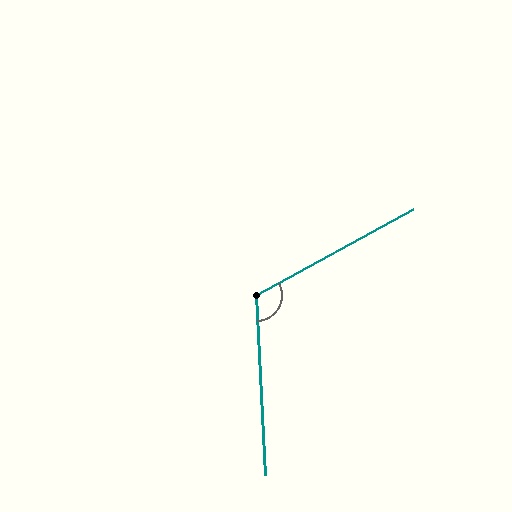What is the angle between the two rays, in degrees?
Approximately 116 degrees.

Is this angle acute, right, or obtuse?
It is obtuse.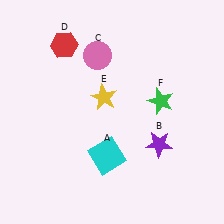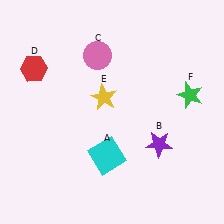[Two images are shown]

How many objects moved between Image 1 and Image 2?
2 objects moved between the two images.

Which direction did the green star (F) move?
The green star (F) moved right.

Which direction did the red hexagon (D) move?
The red hexagon (D) moved left.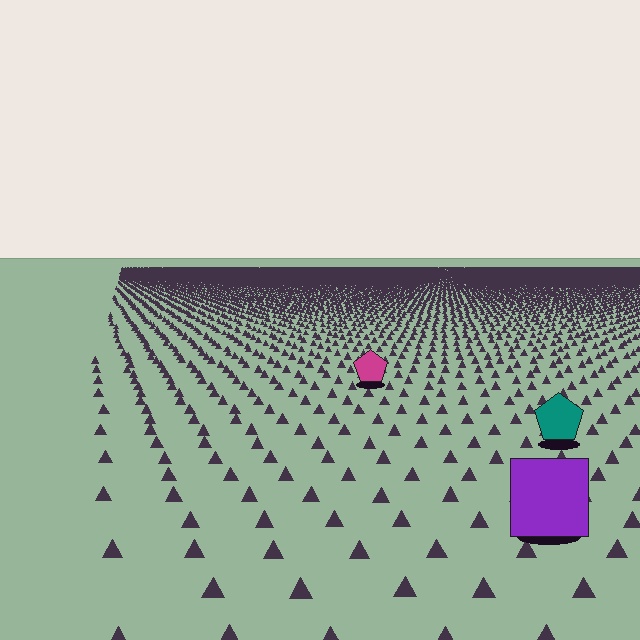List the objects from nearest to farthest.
From nearest to farthest: the purple square, the teal pentagon, the magenta pentagon.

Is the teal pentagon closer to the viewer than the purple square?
No. The purple square is closer — you can tell from the texture gradient: the ground texture is coarser near it.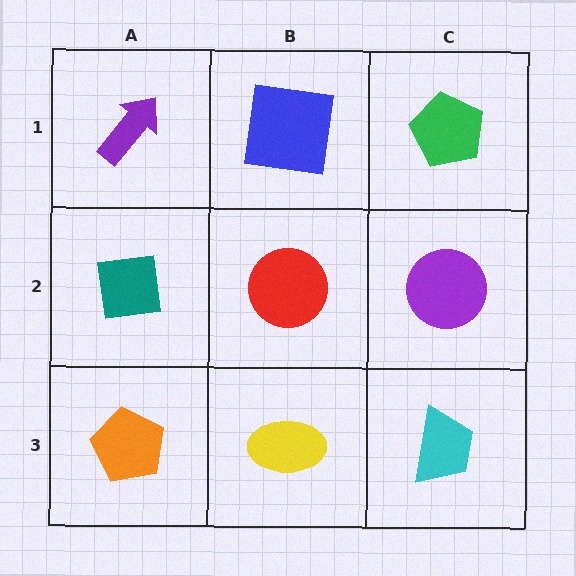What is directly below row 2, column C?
A cyan trapezoid.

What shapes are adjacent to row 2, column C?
A green pentagon (row 1, column C), a cyan trapezoid (row 3, column C), a red circle (row 2, column B).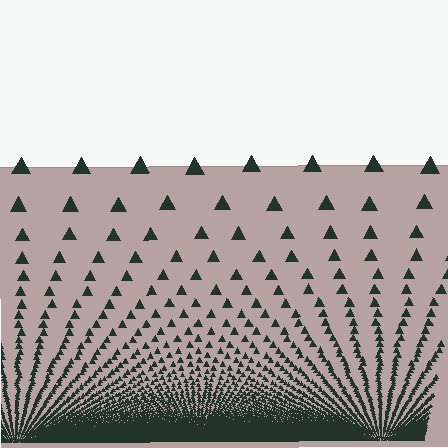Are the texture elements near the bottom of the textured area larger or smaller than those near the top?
Smaller. The gradient is inverted — elements near the bottom are smaller and denser.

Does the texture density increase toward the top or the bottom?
Density increases toward the bottom.